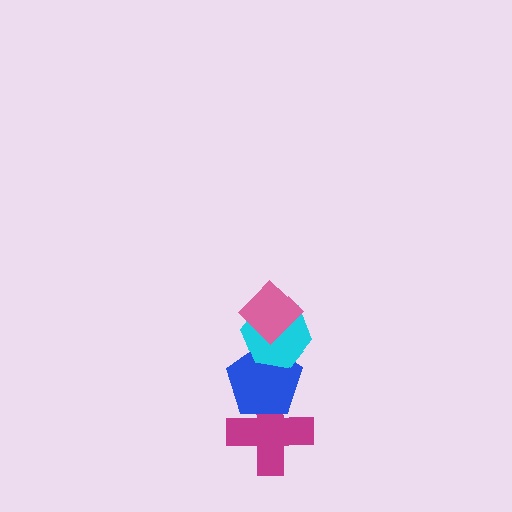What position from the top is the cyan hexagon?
The cyan hexagon is 2nd from the top.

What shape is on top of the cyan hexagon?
The pink diamond is on top of the cyan hexagon.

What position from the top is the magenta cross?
The magenta cross is 4th from the top.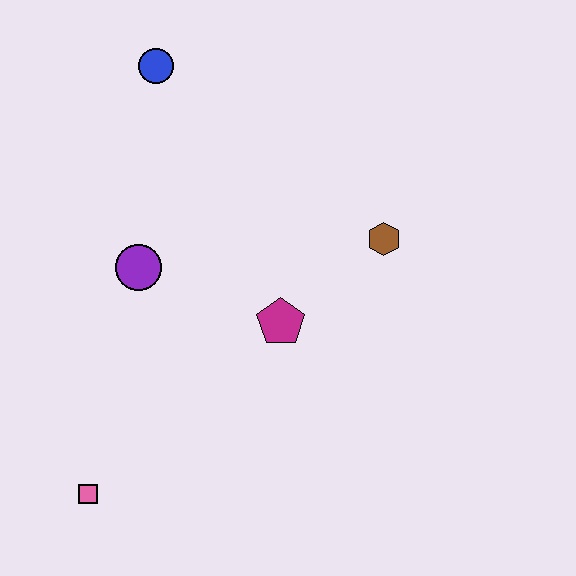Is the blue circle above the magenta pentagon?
Yes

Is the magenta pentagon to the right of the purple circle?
Yes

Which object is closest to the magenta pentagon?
The brown hexagon is closest to the magenta pentagon.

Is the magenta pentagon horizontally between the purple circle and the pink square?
No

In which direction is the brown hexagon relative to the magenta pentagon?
The brown hexagon is to the right of the magenta pentagon.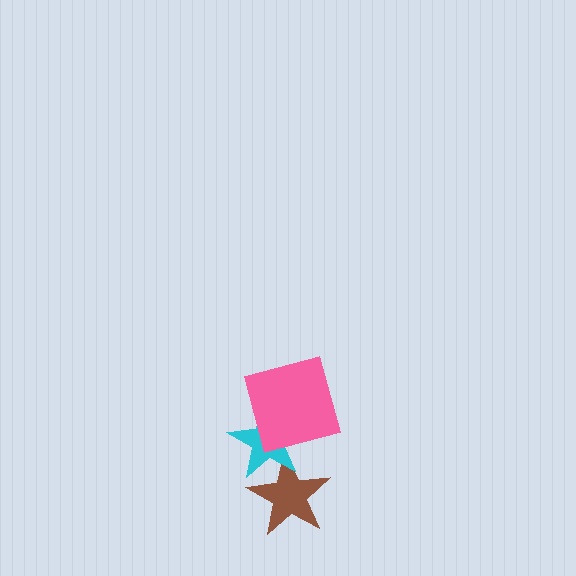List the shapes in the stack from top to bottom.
From top to bottom: the pink square, the cyan star, the brown star.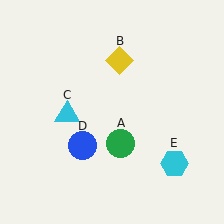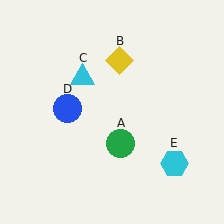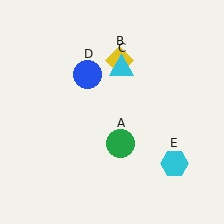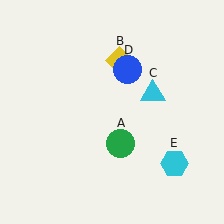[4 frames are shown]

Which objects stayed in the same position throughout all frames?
Green circle (object A) and yellow diamond (object B) and cyan hexagon (object E) remained stationary.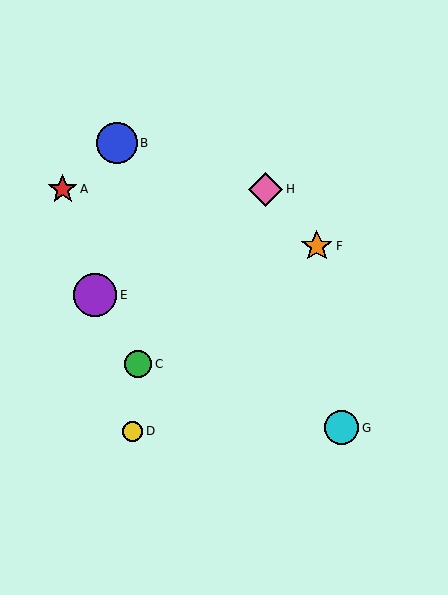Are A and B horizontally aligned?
No, A is at y≈189 and B is at y≈143.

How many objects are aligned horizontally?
2 objects (A, H) are aligned horizontally.